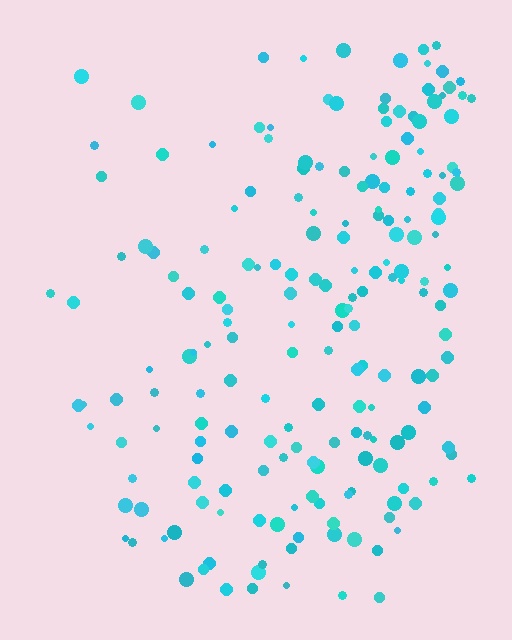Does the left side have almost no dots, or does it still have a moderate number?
Still a moderate number, just noticeably fewer than the right.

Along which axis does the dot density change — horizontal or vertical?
Horizontal.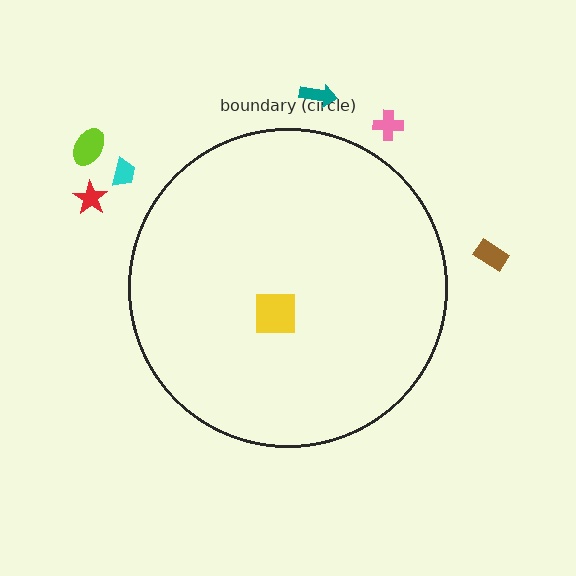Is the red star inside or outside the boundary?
Outside.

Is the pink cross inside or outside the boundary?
Outside.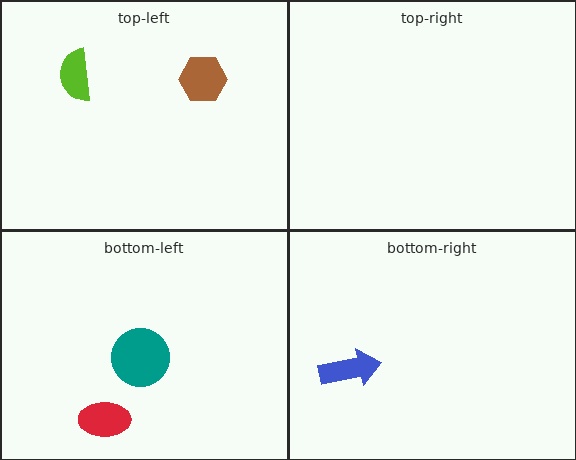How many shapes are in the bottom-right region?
1.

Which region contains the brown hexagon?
The top-left region.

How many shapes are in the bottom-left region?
2.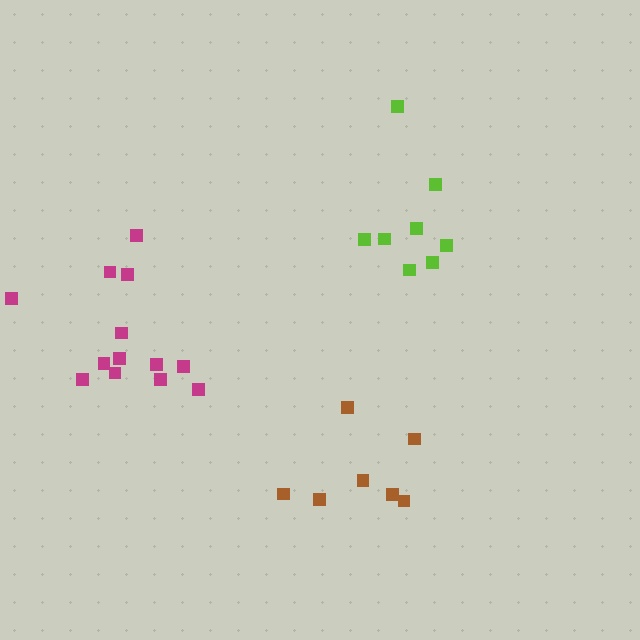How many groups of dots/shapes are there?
There are 3 groups.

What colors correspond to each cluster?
The clusters are colored: magenta, lime, brown.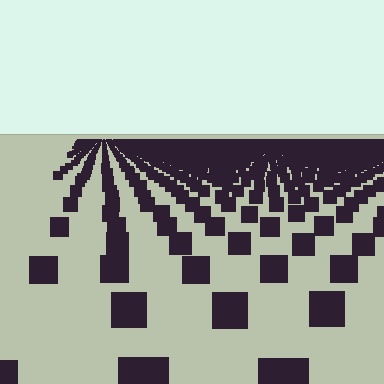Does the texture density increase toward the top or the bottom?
Density increases toward the top.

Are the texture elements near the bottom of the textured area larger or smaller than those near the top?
Larger. Near the bottom, elements are closer to the viewer and appear at a bigger on-screen size.